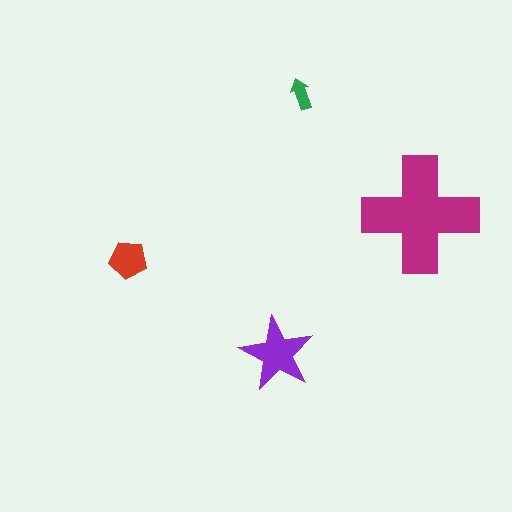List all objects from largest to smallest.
The magenta cross, the purple star, the red pentagon, the green arrow.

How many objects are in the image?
There are 4 objects in the image.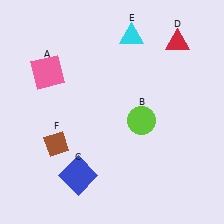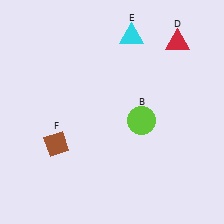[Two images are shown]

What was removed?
The blue square (C), the pink square (A) were removed in Image 2.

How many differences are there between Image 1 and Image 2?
There are 2 differences between the two images.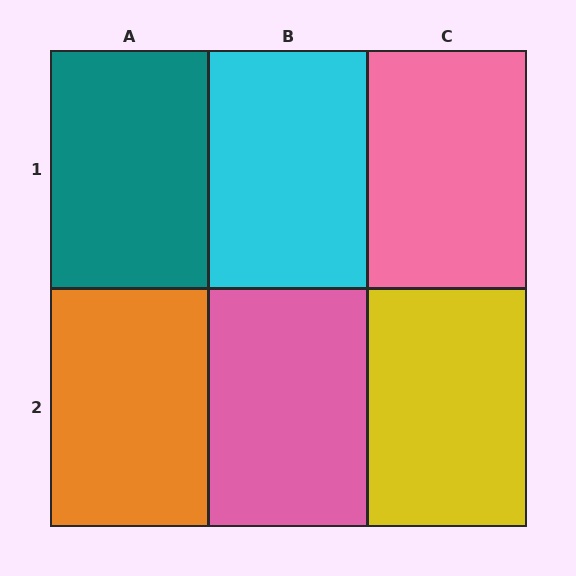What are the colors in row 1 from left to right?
Teal, cyan, pink.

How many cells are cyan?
1 cell is cyan.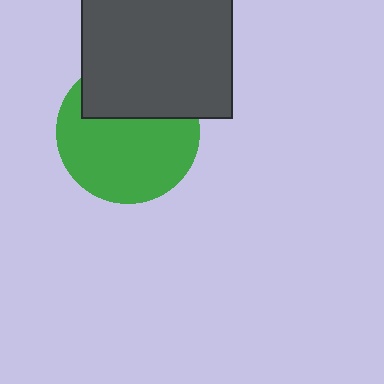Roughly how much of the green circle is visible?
Most of it is visible (roughly 65%).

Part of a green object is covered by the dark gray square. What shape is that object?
It is a circle.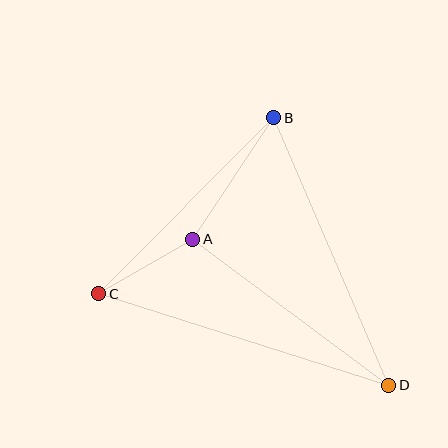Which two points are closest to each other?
Points A and C are closest to each other.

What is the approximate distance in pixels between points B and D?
The distance between B and D is approximately 291 pixels.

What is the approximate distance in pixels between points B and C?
The distance between B and C is approximately 248 pixels.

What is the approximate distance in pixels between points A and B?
The distance between A and B is approximately 146 pixels.